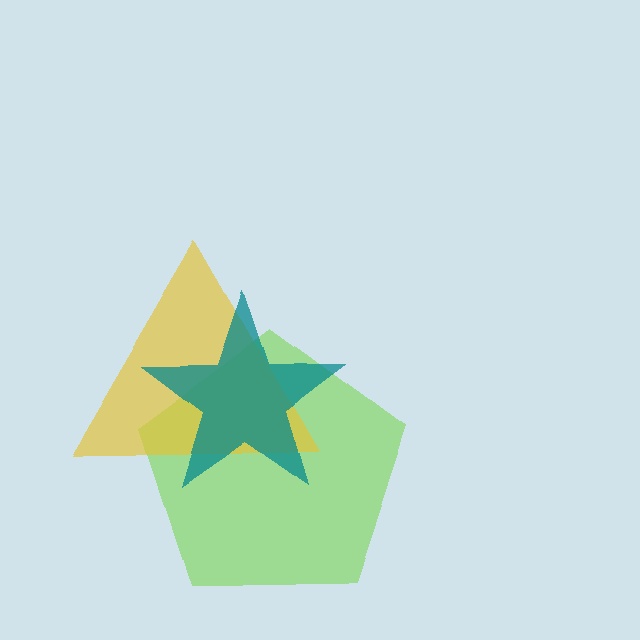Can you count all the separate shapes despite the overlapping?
Yes, there are 3 separate shapes.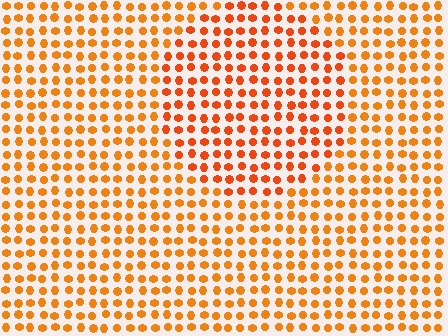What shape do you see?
I see a circle.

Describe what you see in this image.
The image is filled with small orange elements in a uniform arrangement. A circle-shaped region is visible where the elements are tinted to a slightly different hue, forming a subtle color boundary.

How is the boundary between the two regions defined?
The boundary is defined purely by a slight shift in hue (about 17 degrees). Spacing, size, and orientation are identical on both sides.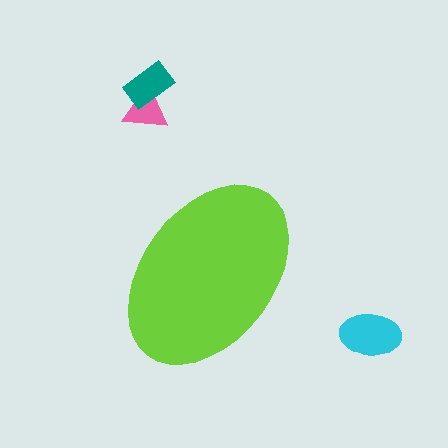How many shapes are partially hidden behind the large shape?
0 shapes are partially hidden.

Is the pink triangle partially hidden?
No, the pink triangle is fully visible.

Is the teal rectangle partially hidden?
No, the teal rectangle is fully visible.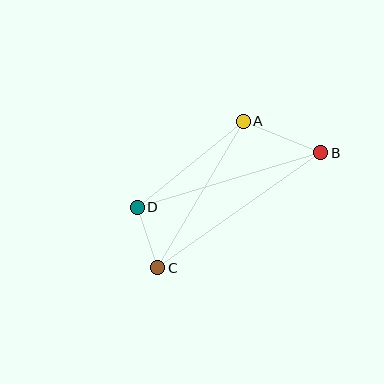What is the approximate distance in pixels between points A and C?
The distance between A and C is approximately 170 pixels.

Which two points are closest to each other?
Points C and D are closest to each other.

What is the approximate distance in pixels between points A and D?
The distance between A and D is approximately 137 pixels.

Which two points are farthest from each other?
Points B and C are farthest from each other.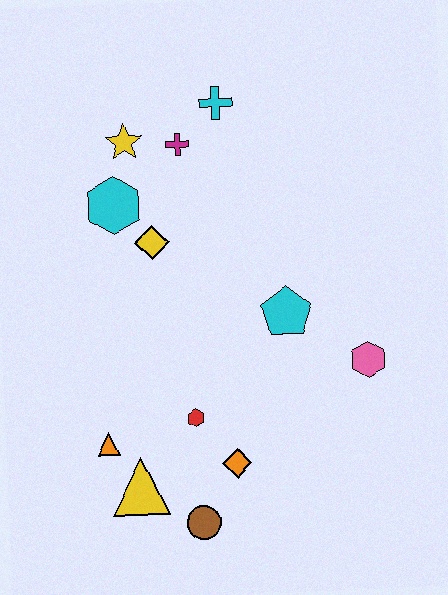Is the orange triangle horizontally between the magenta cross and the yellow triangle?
No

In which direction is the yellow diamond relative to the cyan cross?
The yellow diamond is below the cyan cross.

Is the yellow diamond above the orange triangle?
Yes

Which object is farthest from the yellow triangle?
The cyan cross is farthest from the yellow triangle.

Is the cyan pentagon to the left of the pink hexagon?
Yes